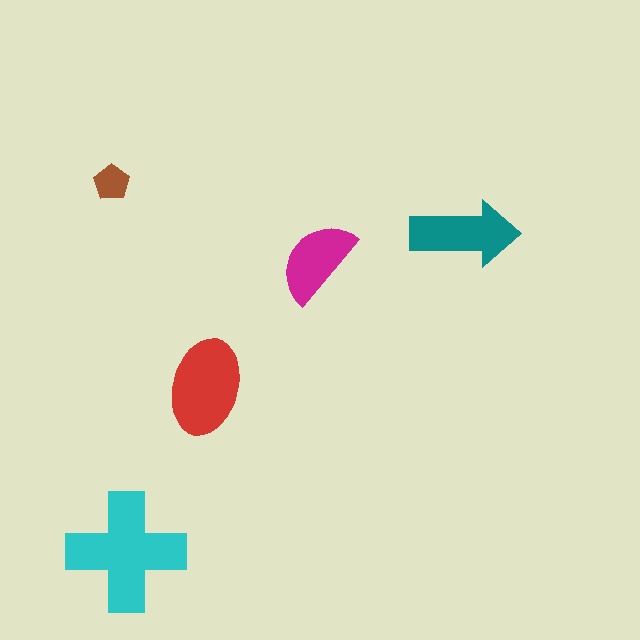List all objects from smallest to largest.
The brown pentagon, the magenta semicircle, the teal arrow, the red ellipse, the cyan cross.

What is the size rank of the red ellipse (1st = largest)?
2nd.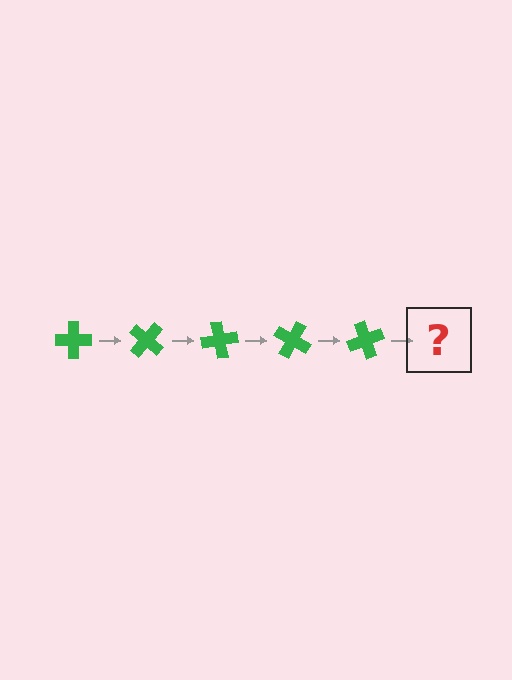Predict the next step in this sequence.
The next step is a green cross rotated 200 degrees.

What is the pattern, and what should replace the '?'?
The pattern is that the cross rotates 40 degrees each step. The '?' should be a green cross rotated 200 degrees.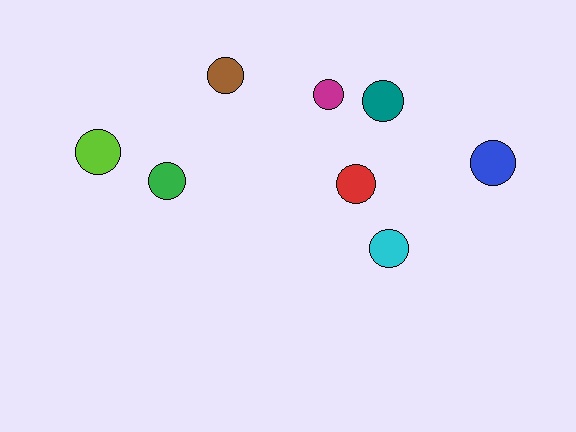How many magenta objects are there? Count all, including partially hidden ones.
There is 1 magenta object.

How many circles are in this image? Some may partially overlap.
There are 8 circles.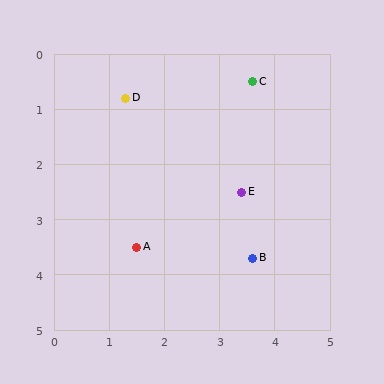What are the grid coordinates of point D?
Point D is at approximately (1.3, 0.8).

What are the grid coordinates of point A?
Point A is at approximately (1.5, 3.5).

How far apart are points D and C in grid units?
Points D and C are about 2.3 grid units apart.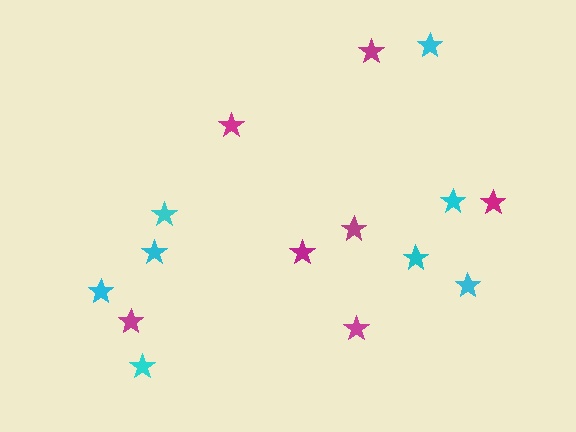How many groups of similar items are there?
There are 2 groups: one group of cyan stars (8) and one group of magenta stars (7).